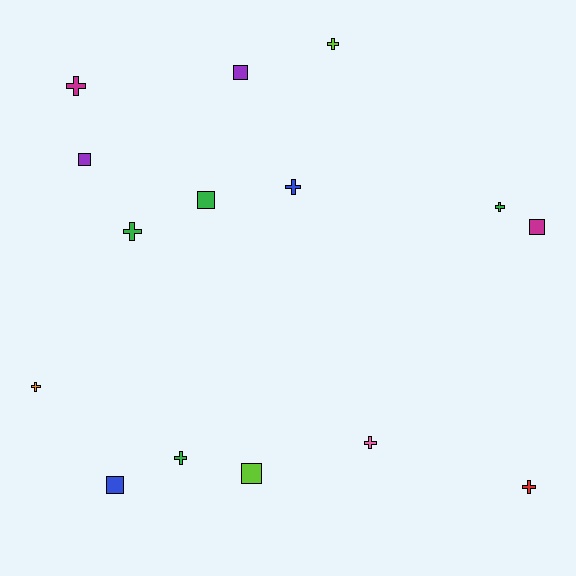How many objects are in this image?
There are 15 objects.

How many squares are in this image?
There are 6 squares.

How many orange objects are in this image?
There is 1 orange object.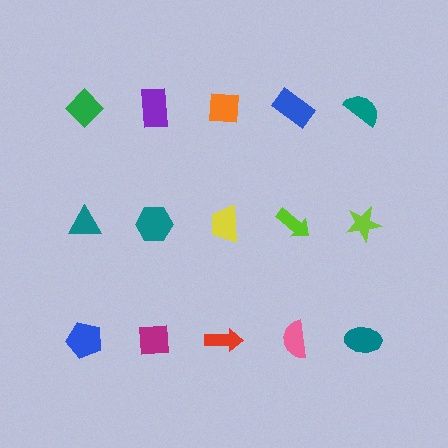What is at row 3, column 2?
A magenta square.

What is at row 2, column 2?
A teal hexagon.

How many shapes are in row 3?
5 shapes.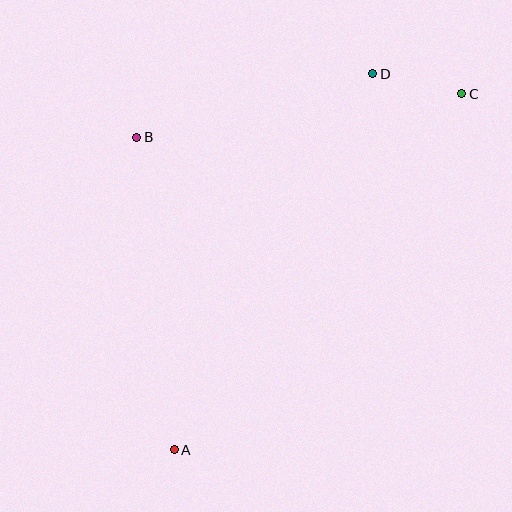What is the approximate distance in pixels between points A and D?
The distance between A and D is approximately 425 pixels.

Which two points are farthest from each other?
Points A and C are farthest from each other.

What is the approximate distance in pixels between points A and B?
The distance between A and B is approximately 315 pixels.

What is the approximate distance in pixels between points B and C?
The distance between B and C is approximately 328 pixels.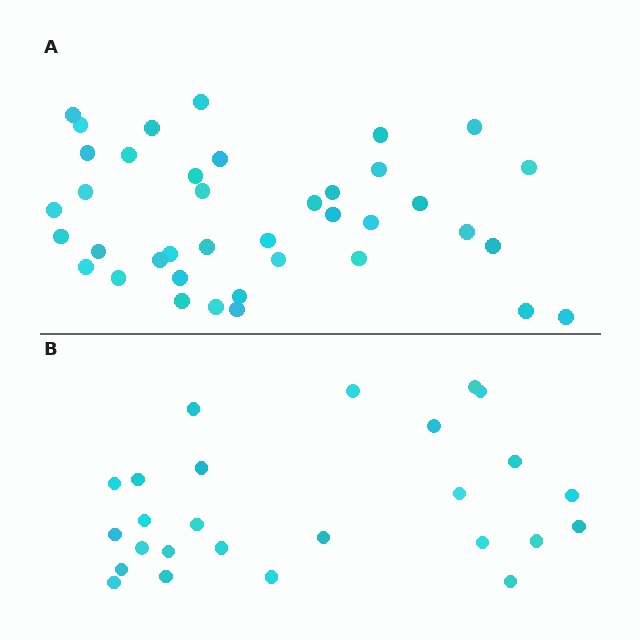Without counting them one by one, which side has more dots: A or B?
Region A (the top region) has more dots.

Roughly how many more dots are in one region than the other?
Region A has approximately 15 more dots than region B.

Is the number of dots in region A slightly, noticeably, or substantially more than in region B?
Region A has substantially more. The ratio is roughly 1.5 to 1.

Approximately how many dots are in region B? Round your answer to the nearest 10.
About 30 dots. (The exact count is 26, which rounds to 30.)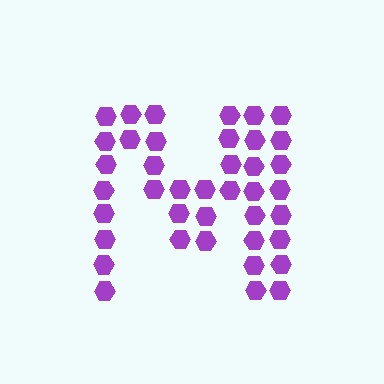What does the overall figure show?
The overall figure shows the letter M.